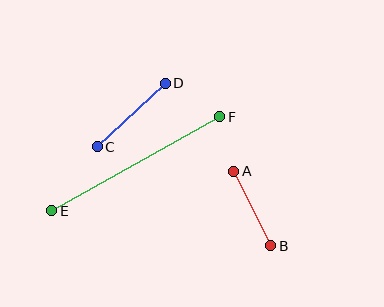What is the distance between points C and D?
The distance is approximately 93 pixels.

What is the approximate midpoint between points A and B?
The midpoint is at approximately (252, 209) pixels.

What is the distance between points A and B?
The distance is approximately 83 pixels.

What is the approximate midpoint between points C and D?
The midpoint is at approximately (131, 115) pixels.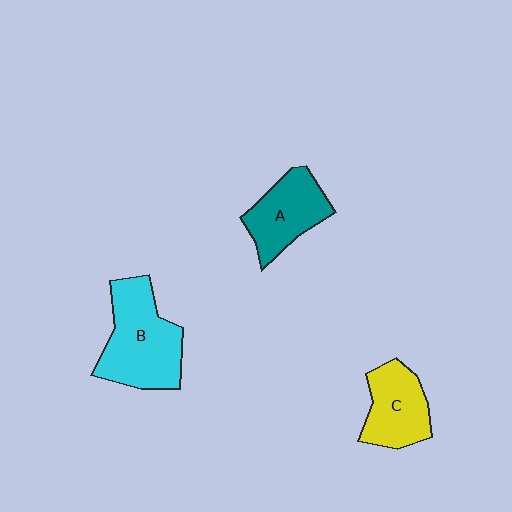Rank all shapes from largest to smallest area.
From largest to smallest: B (cyan), A (teal), C (yellow).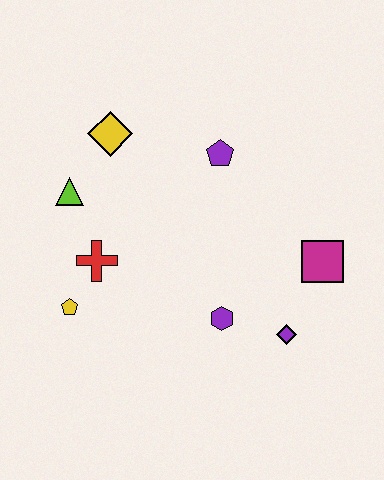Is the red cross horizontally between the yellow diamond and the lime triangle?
Yes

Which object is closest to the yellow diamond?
The lime triangle is closest to the yellow diamond.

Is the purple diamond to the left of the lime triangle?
No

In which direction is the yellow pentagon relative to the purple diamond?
The yellow pentagon is to the left of the purple diamond.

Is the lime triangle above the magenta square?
Yes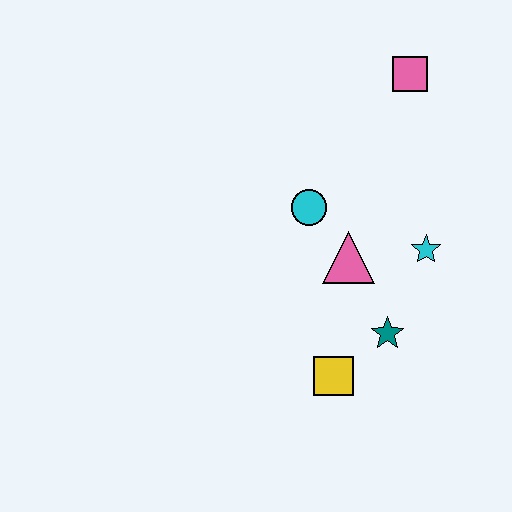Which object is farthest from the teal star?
The pink square is farthest from the teal star.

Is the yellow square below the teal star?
Yes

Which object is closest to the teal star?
The yellow square is closest to the teal star.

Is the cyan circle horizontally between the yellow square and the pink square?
No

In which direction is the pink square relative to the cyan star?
The pink square is above the cyan star.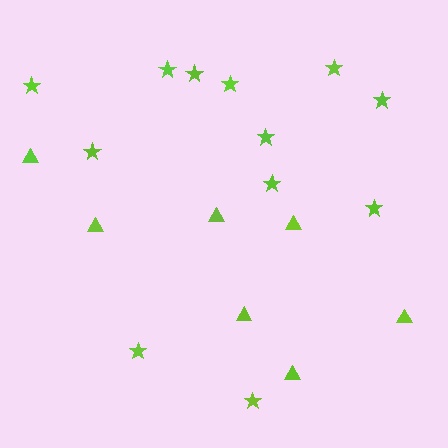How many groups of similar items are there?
There are 2 groups: one group of triangles (7) and one group of stars (12).